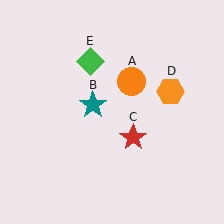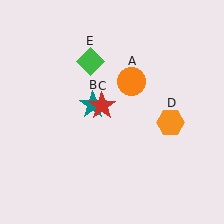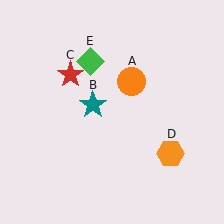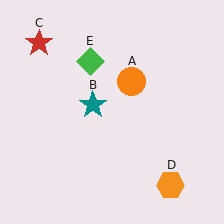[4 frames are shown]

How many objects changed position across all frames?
2 objects changed position: red star (object C), orange hexagon (object D).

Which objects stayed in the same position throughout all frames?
Orange circle (object A) and teal star (object B) and green diamond (object E) remained stationary.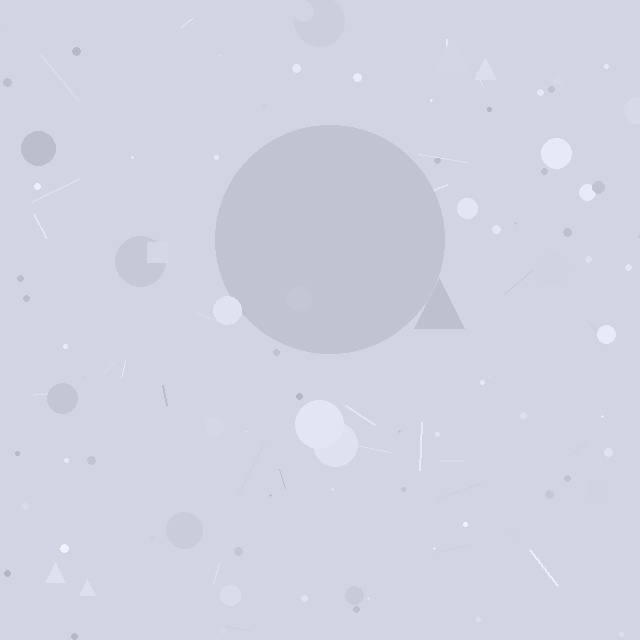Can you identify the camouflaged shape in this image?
The camouflaged shape is a circle.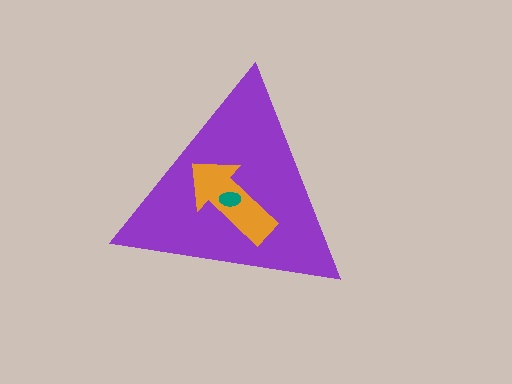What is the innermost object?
The teal ellipse.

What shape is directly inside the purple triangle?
The orange arrow.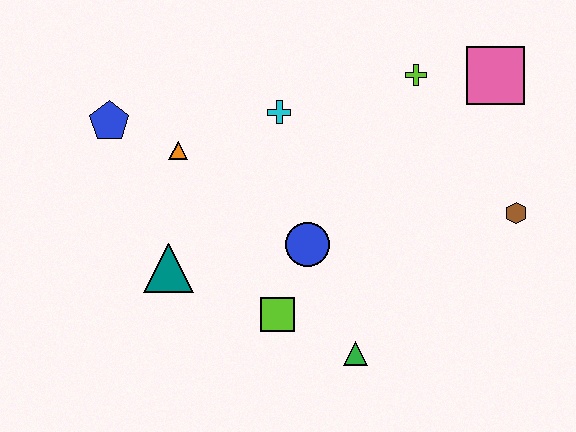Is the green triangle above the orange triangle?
No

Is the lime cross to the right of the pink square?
No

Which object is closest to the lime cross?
The pink square is closest to the lime cross.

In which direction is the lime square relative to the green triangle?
The lime square is to the left of the green triangle.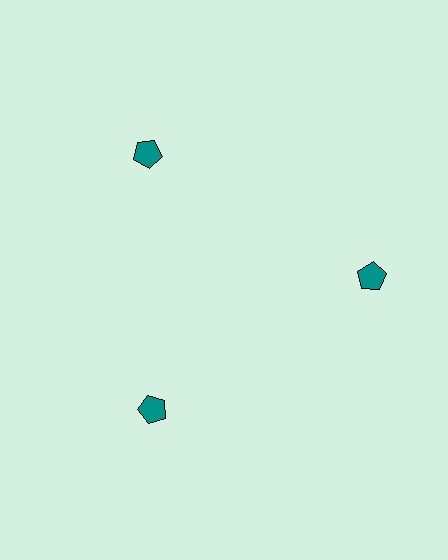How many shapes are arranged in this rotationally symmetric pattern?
There are 3 shapes, arranged in 3 groups of 1.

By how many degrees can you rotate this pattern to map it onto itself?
The pattern maps onto itself every 120 degrees of rotation.